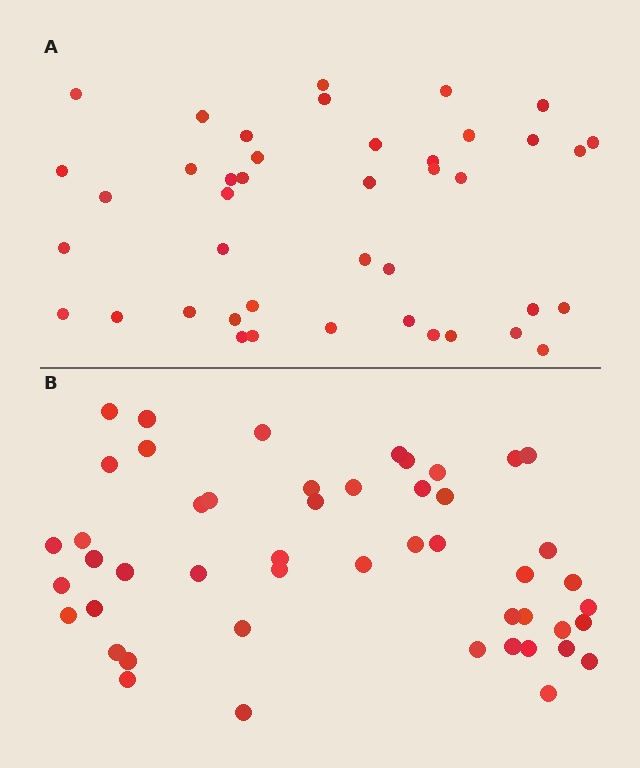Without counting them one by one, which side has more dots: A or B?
Region B (the bottom region) has more dots.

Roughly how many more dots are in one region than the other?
Region B has roughly 8 or so more dots than region A.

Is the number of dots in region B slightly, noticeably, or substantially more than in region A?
Region B has only slightly more — the two regions are fairly close. The ratio is roughly 1.2 to 1.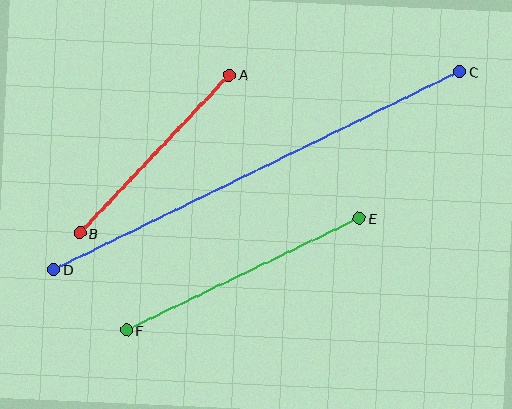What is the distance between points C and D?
The distance is approximately 452 pixels.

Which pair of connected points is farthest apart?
Points C and D are farthest apart.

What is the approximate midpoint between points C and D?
The midpoint is at approximately (257, 170) pixels.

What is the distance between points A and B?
The distance is approximately 218 pixels.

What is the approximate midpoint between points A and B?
The midpoint is at approximately (154, 154) pixels.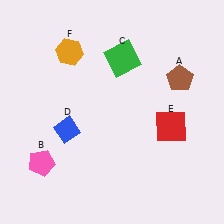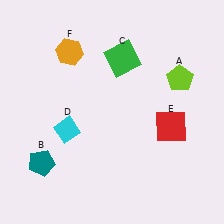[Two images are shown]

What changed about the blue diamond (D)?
In Image 1, D is blue. In Image 2, it changed to cyan.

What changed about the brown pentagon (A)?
In Image 1, A is brown. In Image 2, it changed to lime.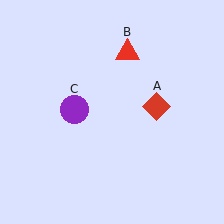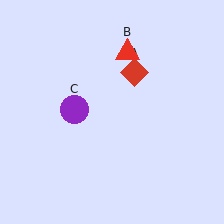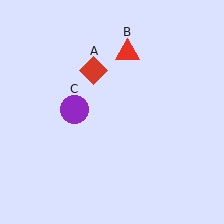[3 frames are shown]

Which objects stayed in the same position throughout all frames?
Red triangle (object B) and purple circle (object C) remained stationary.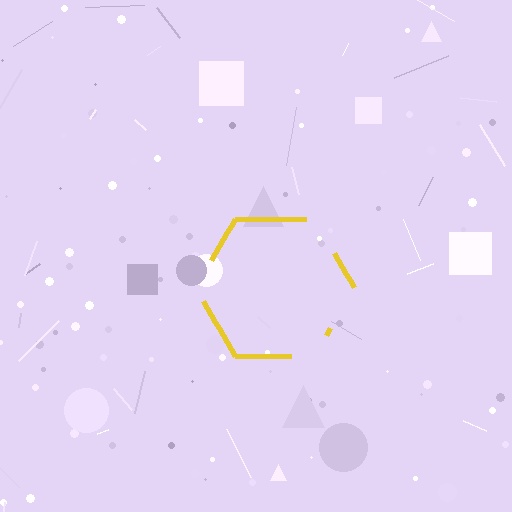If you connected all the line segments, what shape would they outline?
They would outline a hexagon.